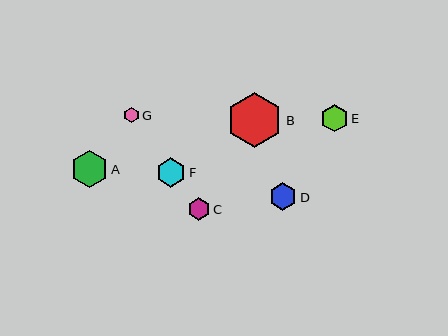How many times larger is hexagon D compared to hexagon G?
Hexagon D is approximately 1.8 times the size of hexagon G.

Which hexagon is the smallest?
Hexagon G is the smallest with a size of approximately 15 pixels.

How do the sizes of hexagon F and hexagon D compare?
Hexagon F and hexagon D are approximately the same size.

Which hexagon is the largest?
Hexagon B is the largest with a size of approximately 55 pixels.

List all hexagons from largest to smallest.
From largest to smallest: B, A, F, D, E, C, G.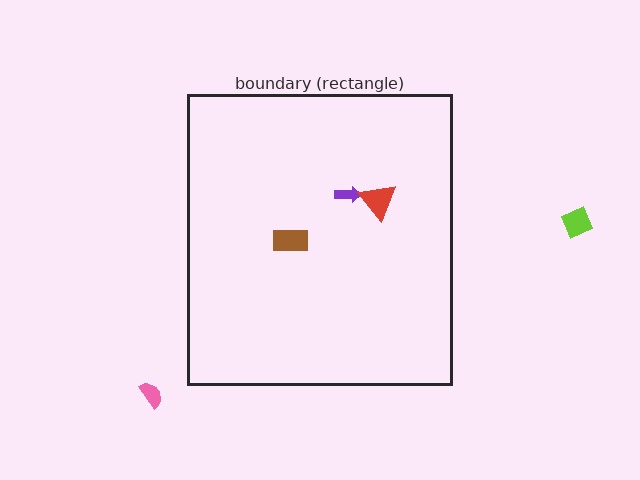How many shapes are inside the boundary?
3 inside, 2 outside.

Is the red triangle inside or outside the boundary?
Inside.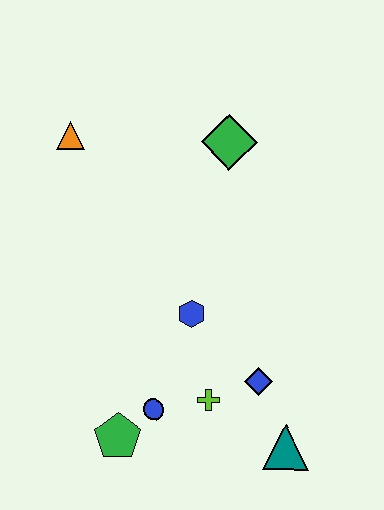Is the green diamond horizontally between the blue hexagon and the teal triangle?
Yes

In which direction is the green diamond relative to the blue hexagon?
The green diamond is above the blue hexagon.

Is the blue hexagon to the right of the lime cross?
No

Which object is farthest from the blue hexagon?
The orange triangle is farthest from the blue hexagon.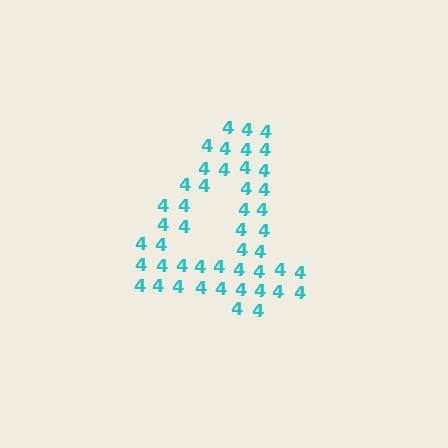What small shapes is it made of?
It is made of small digit 4's.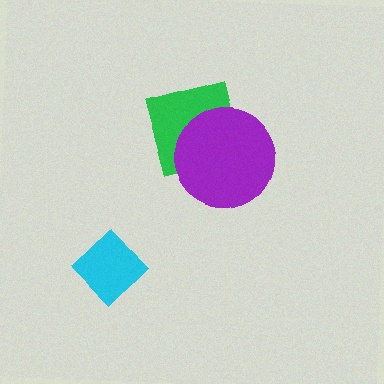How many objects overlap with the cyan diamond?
0 objects overlap with the cyan diamond.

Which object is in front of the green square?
The purple circle is in front of the green square.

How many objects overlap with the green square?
1 object overlaps with the green square.